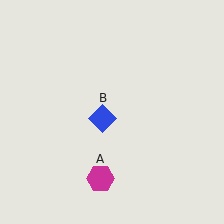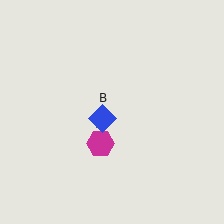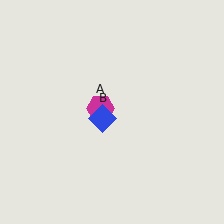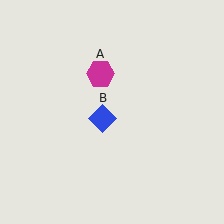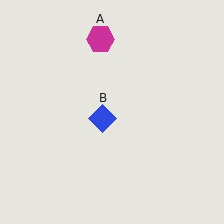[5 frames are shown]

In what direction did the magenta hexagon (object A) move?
The magenta hexagon (object A) moved up.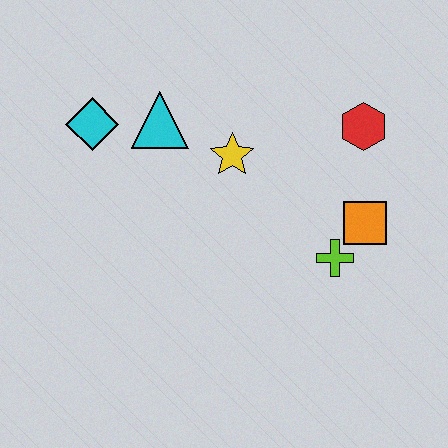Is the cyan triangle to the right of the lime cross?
No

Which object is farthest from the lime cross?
The cyan diamond is farthest from the lime cross.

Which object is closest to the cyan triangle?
The cyan diamond is closest to the cyan triangle.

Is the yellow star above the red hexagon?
No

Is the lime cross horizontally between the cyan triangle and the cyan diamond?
No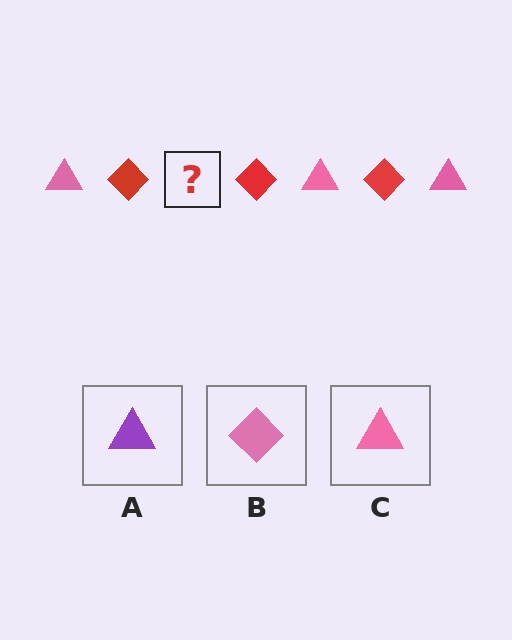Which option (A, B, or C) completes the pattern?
C.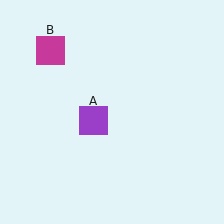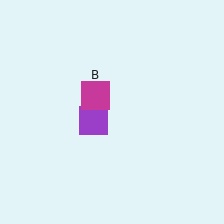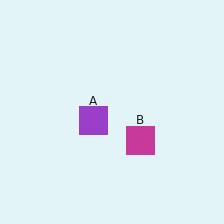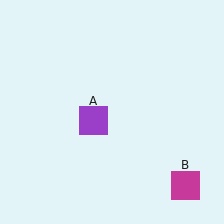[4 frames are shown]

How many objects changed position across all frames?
1 object changed position: magenta square (object B).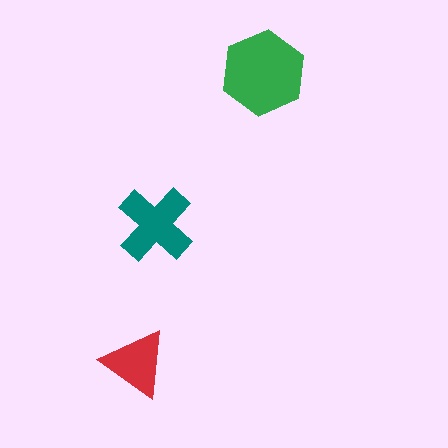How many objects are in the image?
There are 3 objects in the image.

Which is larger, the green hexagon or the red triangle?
The green hexagon.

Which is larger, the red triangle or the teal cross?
The teal cross.